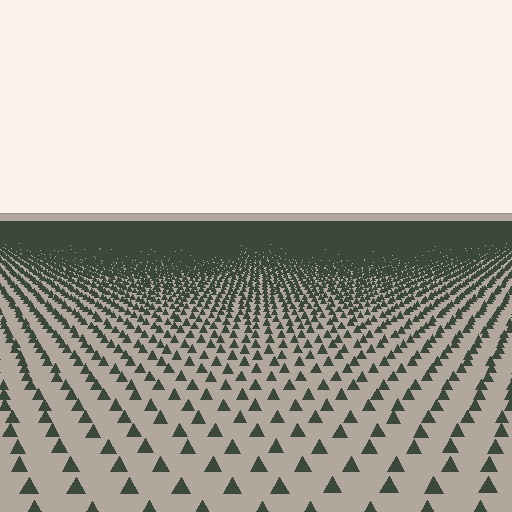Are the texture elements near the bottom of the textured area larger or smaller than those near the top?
Larger. Near the bottom, elements are closer to the viewer and appear at a bigger on-screen size.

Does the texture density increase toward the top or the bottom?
Density increases toward the top.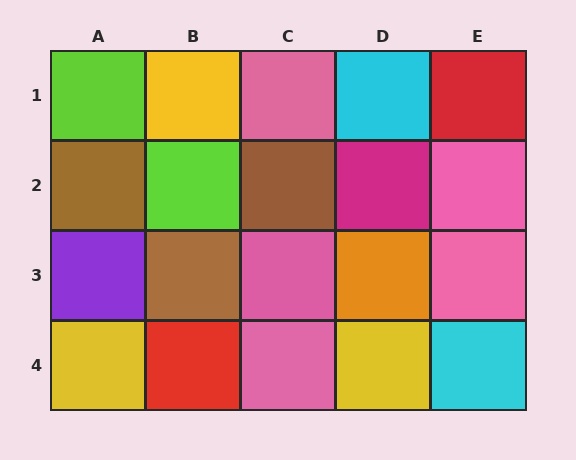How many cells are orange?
1 cell is orange.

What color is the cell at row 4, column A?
Yellow.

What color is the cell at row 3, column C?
Pink.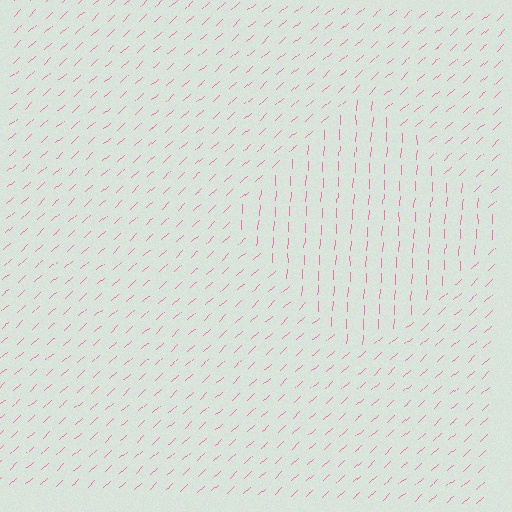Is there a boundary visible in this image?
Yes, there is a texture boundary formed by a change in line orientation.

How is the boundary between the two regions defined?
The boundary is defined purely by a change in line orientation (approximately 45 degrees difference). All lines are the same color and thickness.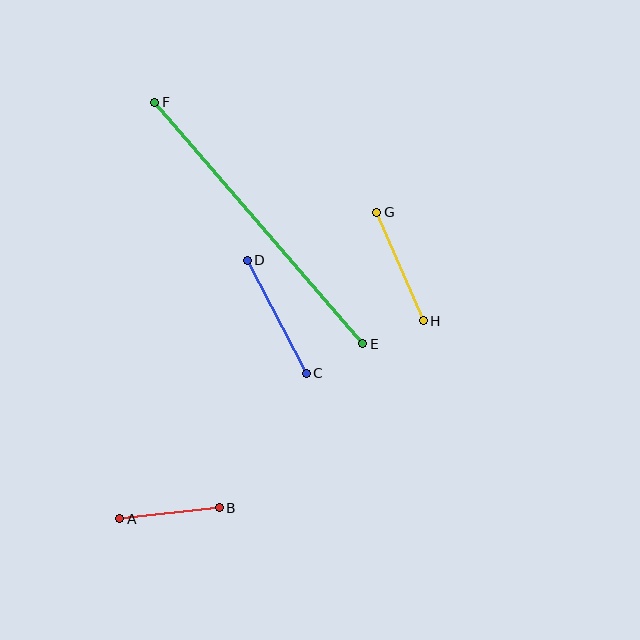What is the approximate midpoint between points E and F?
The midpoint is at approximately (259, 223) pixels.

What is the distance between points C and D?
The distance is approximately 127 pixels.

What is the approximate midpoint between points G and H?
The midpoint is at approximately (400, 267) pixels.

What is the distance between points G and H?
The distance is approximately 118 pixels.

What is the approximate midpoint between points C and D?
The midpoint is at approximately (277, 317) pixels.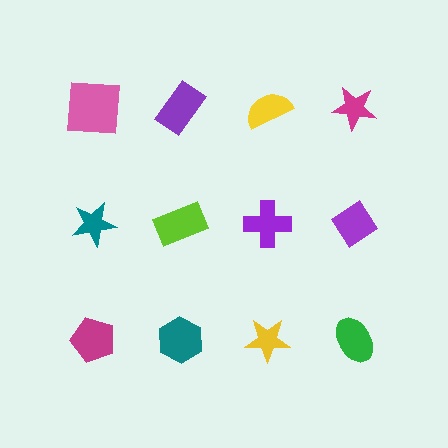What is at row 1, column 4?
A magenta star.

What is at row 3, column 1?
A magenta pentagon.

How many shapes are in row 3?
4 shapes.